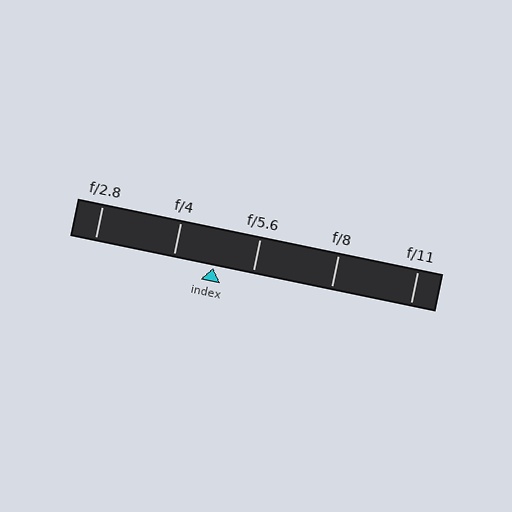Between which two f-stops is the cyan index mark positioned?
The index mark is between f/4 and f/5.6.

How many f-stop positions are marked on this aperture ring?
There are 5 f-stop positions marked.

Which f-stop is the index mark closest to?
The index mark is closest to f/5.6.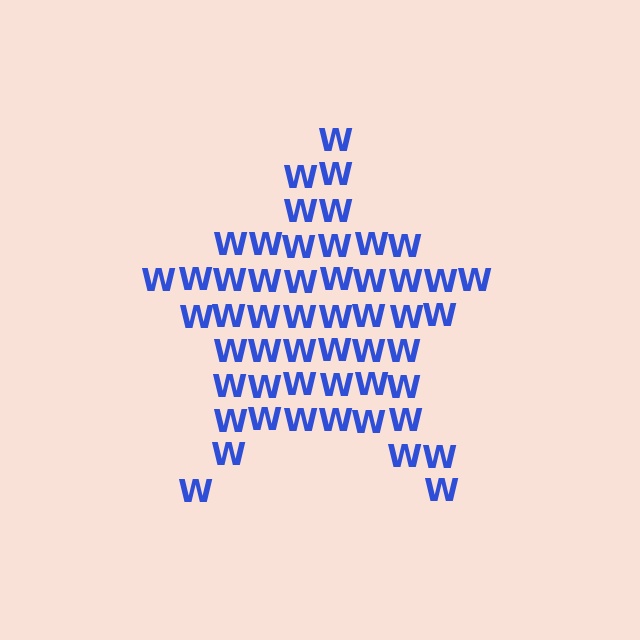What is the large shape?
The large shape is a star.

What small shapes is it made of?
It is made of small letter W's.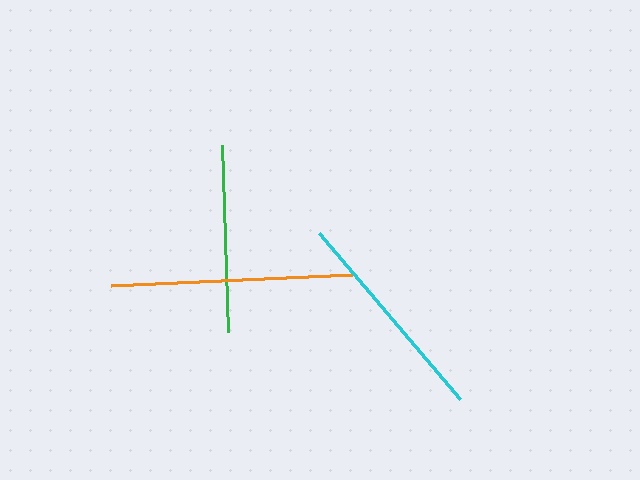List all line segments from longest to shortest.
From longest to shortest: orange, cyan, green.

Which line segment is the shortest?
The green line is the shortest at approximately 188 pixels.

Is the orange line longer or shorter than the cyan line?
The orange line is longer than the cyan line.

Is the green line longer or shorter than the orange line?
The orange line is longer than the green line.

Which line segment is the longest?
The orange line is the longest at approximately 241 pixels.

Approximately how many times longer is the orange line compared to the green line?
The orange line is approximately 1.3 times the length of the green line.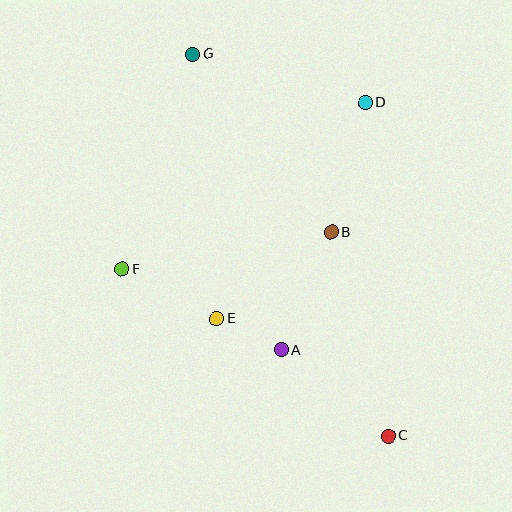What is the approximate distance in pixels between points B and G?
The distance between B and G is approximately 225 pixels.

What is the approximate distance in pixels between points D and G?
The distance between D and G is approximately 179 pixels.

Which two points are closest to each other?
Points A and E are closest to each other.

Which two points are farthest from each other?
Points C and G are farthest from each other.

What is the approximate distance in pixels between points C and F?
The distance between C and F is approximately 314 pixels.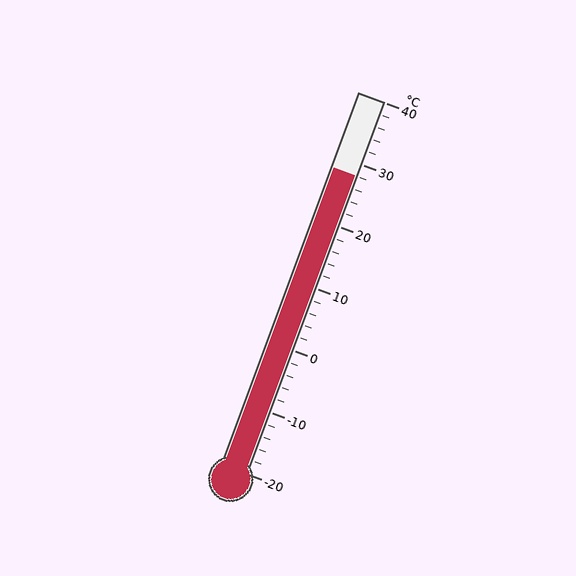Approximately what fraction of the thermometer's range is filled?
The thermometer is filled to approximately 80% of its range.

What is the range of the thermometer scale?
The thermometer scale ranges from -20°C to 40°C.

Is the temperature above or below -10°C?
The temperature is above -10°C.